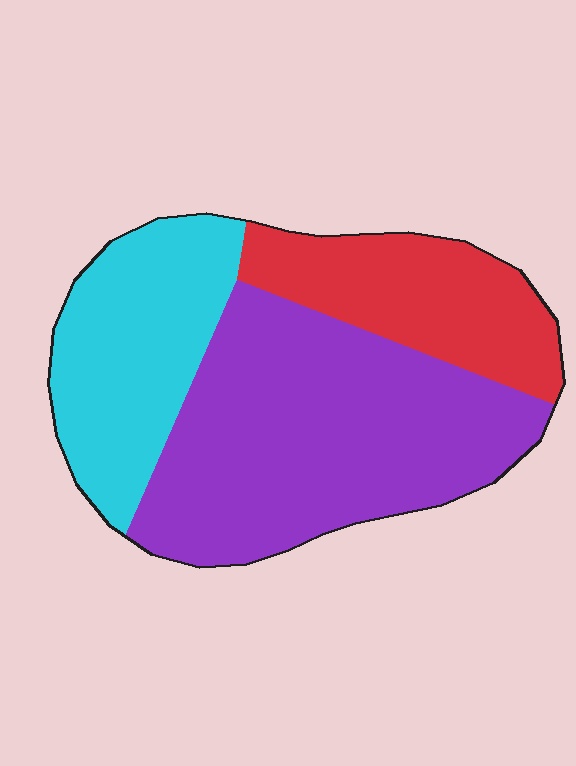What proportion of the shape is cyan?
Cyan takes up about one quarter (1/4) of the shape.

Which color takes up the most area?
Purple, at roughly 50%.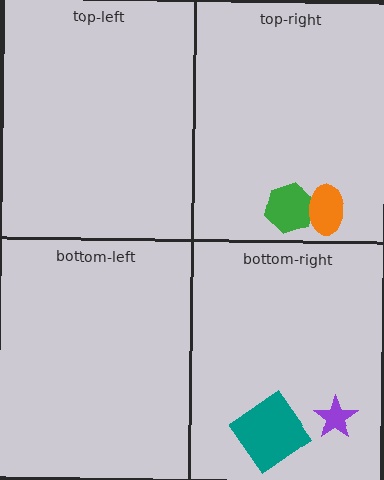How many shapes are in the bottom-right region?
2.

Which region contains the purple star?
The bottom-right region.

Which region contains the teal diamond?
The bottom-right region.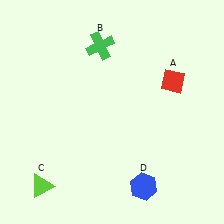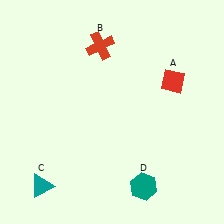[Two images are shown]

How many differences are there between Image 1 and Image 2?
There are 3 differences between the two images.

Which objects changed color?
B changed from green to red. C changed from lime to teal. D changed from blue to teal.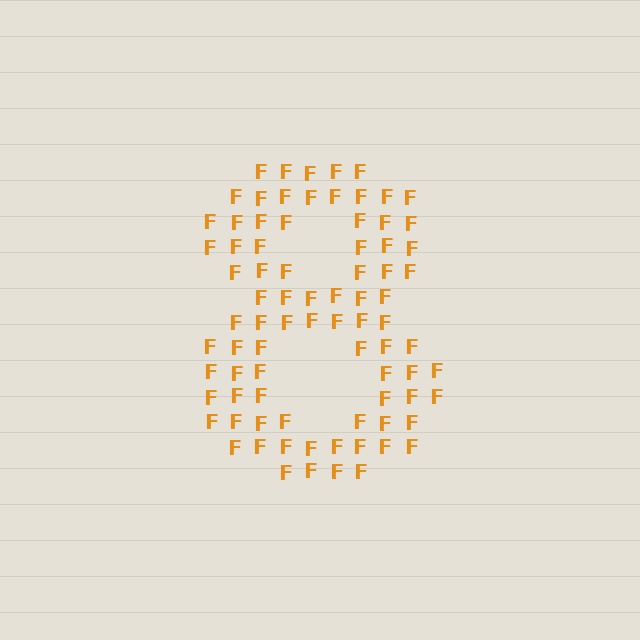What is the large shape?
The large shape is the digit 8.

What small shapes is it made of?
It is made of small letter F's.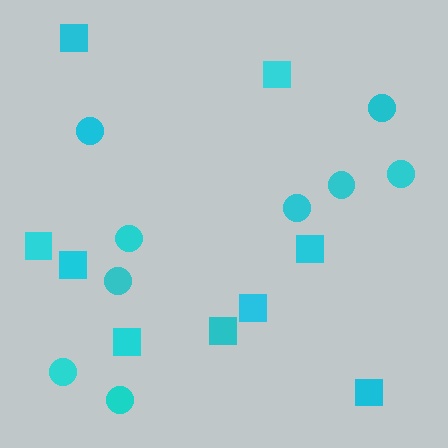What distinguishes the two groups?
There are 2 groups: one group of circles (9) and one group of squares (9).